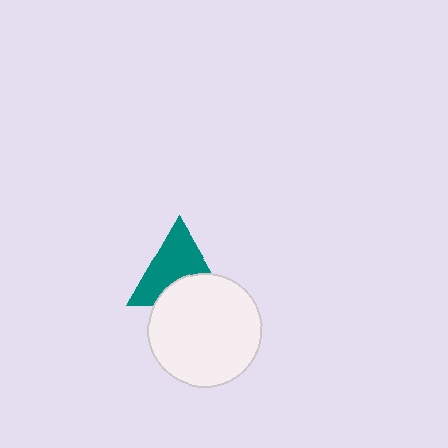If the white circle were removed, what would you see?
You would see the complete teal triangle.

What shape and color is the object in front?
The object in front is a white circle.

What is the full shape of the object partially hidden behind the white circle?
The partially hidden object is a teal triangle.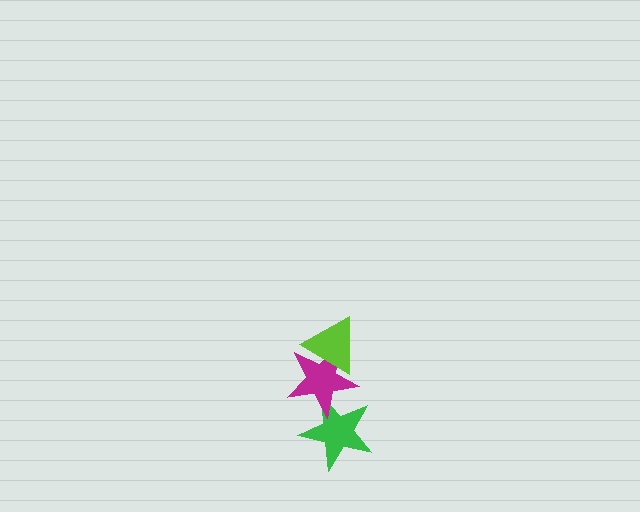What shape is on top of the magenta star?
The lime triangle is on top of the magenta star.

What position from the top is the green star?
The green star is 3rd from the top.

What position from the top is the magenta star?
The magenta star is 2nd from the top.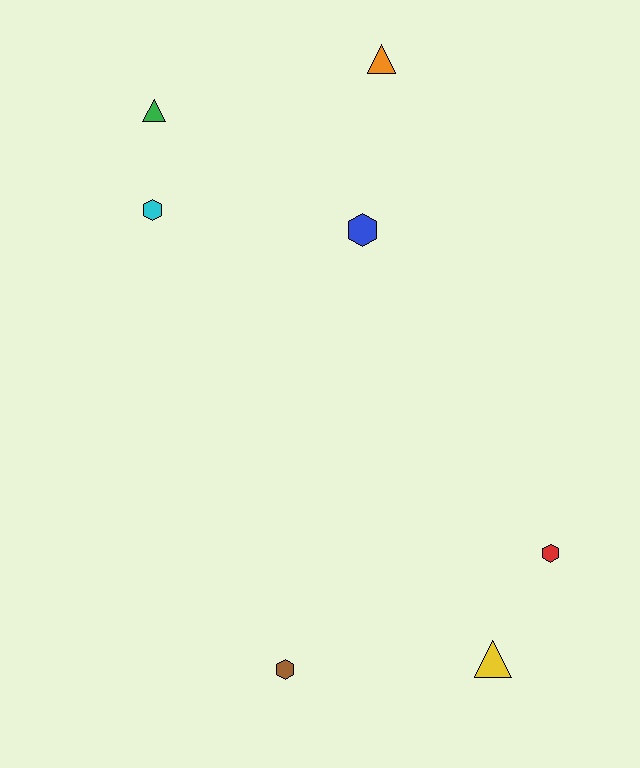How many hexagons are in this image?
There are 4 hexagons.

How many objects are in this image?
There are 7 objects.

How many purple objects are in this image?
There are no purple objects.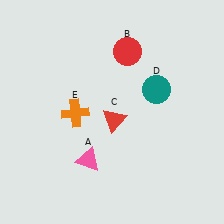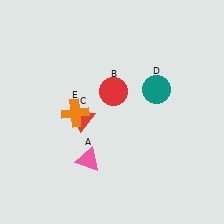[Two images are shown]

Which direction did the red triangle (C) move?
The red triangle (C) moved left.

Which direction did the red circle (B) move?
The red circle (B) moved down.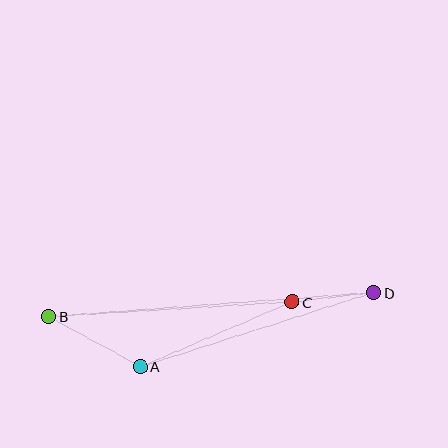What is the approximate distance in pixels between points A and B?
The distance between A and B is approximately 105 pixels.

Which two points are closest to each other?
Points C and D are closest to each other.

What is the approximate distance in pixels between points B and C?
The distance between B and C is approximately 244 pixels.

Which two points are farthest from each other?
Points B and D are farthest from each other.